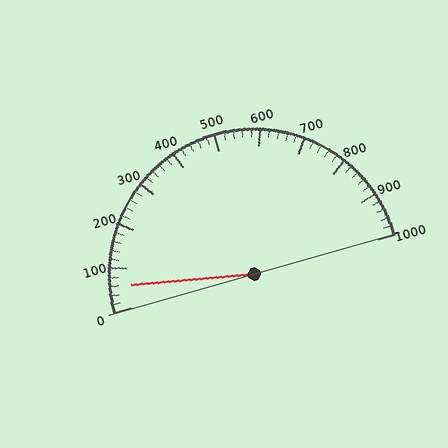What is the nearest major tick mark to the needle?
The nearest major tick mark is 100.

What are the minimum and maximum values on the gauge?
The gauge ranges from 0 to 1000.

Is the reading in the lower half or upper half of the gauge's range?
The reading is in the lower half of the range (0 to 1000).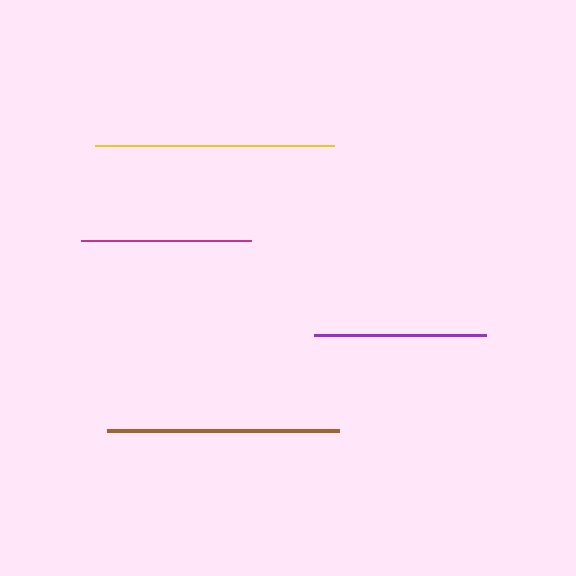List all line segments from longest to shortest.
From longest to shortest: yellow, brown, purple, magenta.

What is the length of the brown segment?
The brown segment is approximately 232 pixels long.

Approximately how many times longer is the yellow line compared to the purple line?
The yellow line is approximately 1.4 times the length of the purple line.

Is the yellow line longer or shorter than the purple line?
The yellow line is longer than the purple line.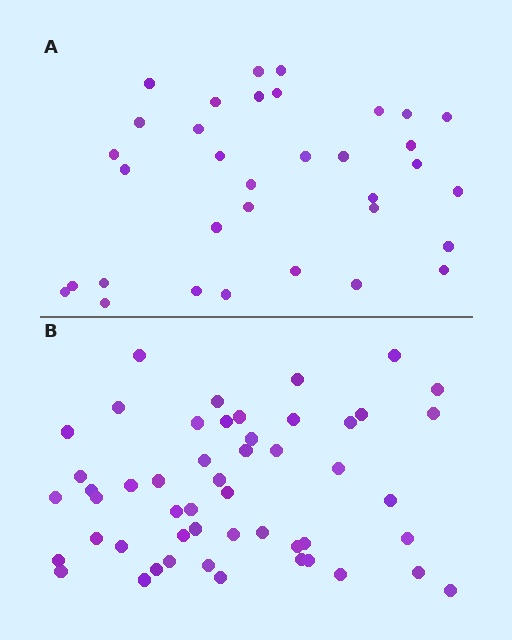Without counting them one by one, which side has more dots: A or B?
Region B (the bottom region) has more dots.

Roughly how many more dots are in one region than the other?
Region B has approximately 15 more dots than region A.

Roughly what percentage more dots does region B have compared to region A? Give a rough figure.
About 50% more.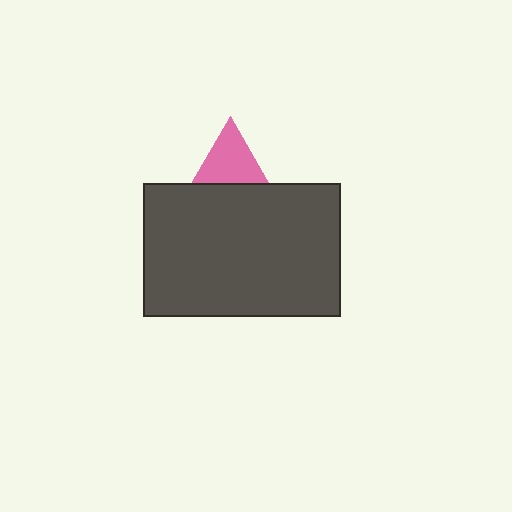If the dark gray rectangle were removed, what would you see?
You would see the complete pink triangle.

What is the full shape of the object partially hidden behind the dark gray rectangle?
The partially hidden object is a pink triangle.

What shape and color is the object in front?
The object in front is a dark gray rectangle.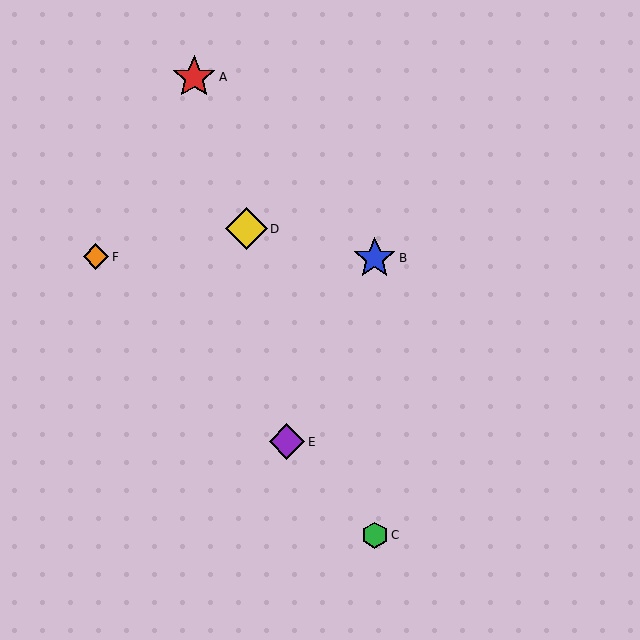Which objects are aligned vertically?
Objects B, C are aligned vertically.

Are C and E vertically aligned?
No, C is at x≈375 and E is at x≈287.